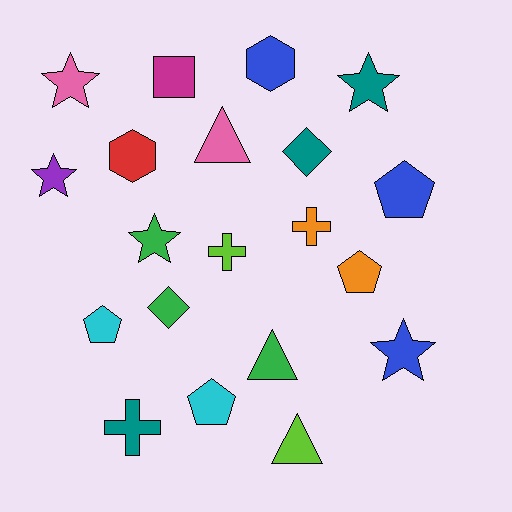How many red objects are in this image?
There is 1 red object.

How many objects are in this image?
There are 20 objects.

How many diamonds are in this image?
There are 2 diamonds.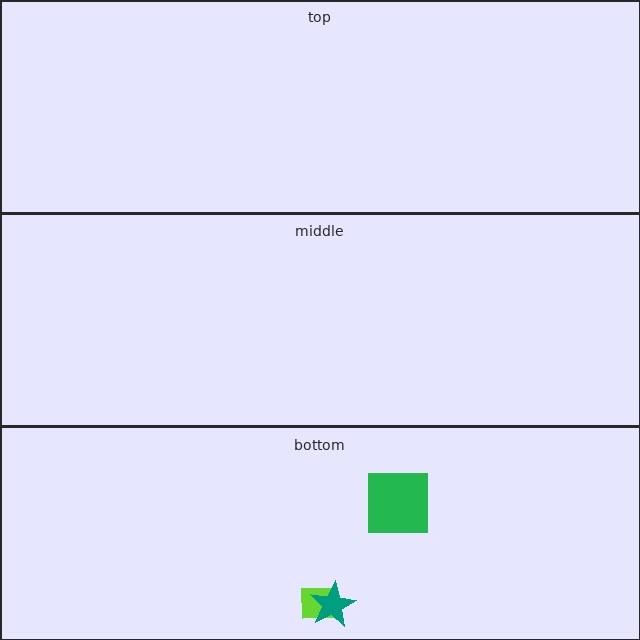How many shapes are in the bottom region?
3.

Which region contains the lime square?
The bottom region.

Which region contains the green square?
The bottom region.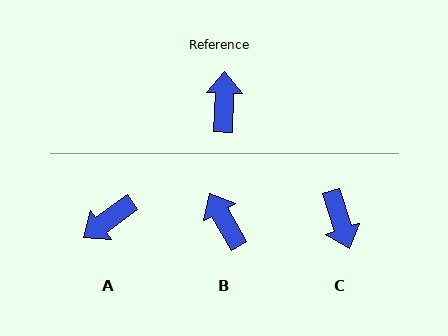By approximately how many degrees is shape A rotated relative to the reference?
Approximately 128 degrees counter-clockwise.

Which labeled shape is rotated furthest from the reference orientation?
C, about 161 degrees away.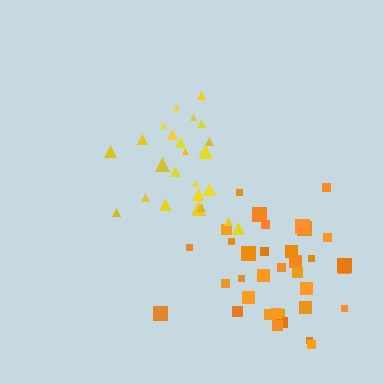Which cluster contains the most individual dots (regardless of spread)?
Orange (35).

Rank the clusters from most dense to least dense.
yellow, orange.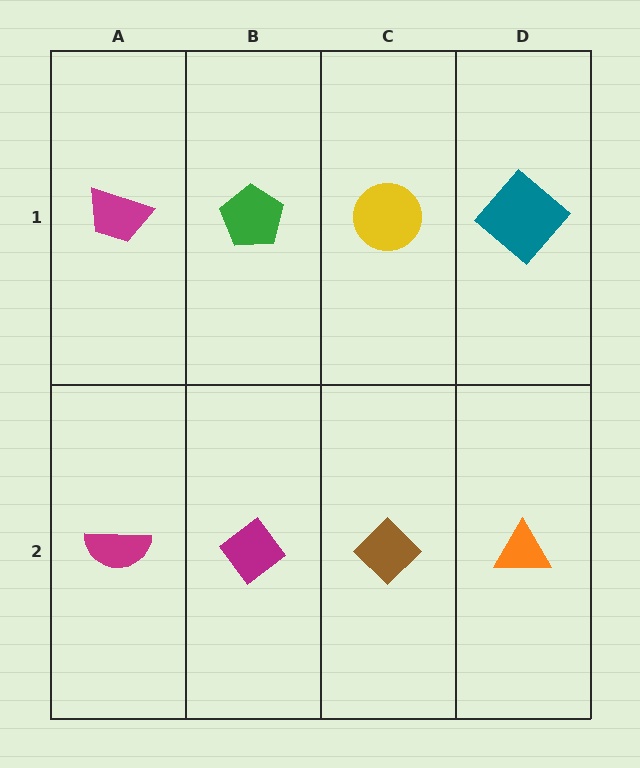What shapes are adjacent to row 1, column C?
A brown diamond (row 2, column C), a green pentagon (row 1, column B), a teal diamond (row 1, column D).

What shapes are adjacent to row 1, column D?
An orange triangle (row 2, column D), a yellow circle (row 1, column C).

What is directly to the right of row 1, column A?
A green pentagon.